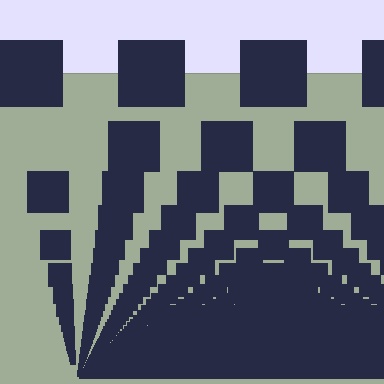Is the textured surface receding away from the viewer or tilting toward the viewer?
The surface appears to tilt toward the viewer. Texture elements get larger and sparser toward the top.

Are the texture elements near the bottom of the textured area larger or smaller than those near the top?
Smaller. The gradient is inverted — elements near the bottom are smaller and denser.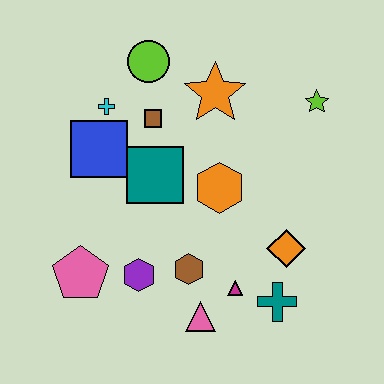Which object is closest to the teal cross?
The magenta triangle is closest to the teal cross.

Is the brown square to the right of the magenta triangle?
No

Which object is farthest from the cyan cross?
The teal cross is farthest from the cyan cross.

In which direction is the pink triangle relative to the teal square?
The pink triangle is below the teal square.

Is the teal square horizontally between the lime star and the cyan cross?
Yes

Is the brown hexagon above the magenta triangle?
Yes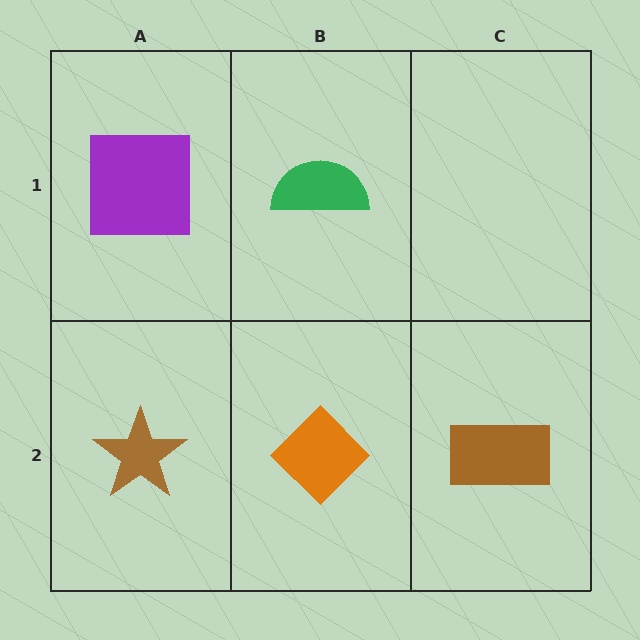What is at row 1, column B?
A green semicircle.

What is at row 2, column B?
An orange diamond.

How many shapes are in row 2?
3 shapes.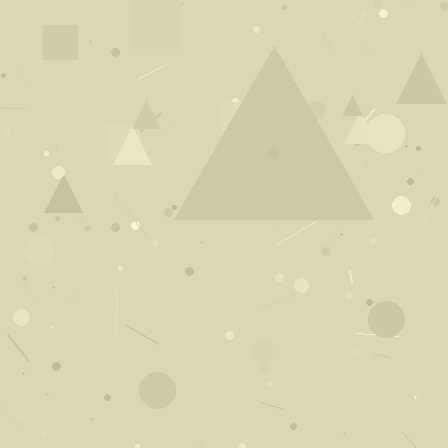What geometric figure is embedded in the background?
A triangle is embedded in the background.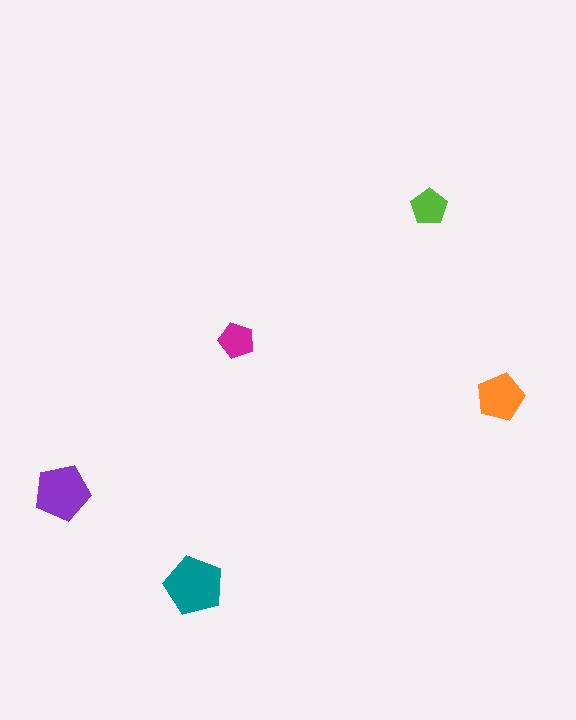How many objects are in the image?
There are 5 objects in the image.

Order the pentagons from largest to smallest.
the teal one, the purple one, the orange one, the lime one, the magenta one.